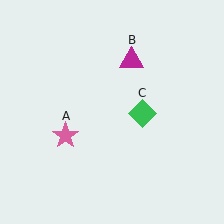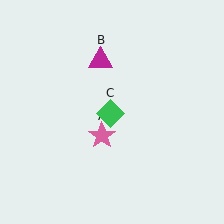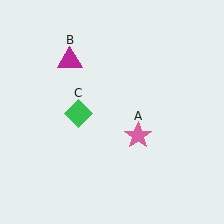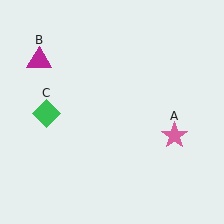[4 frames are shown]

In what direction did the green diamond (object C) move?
The green diamond (object C) moved left.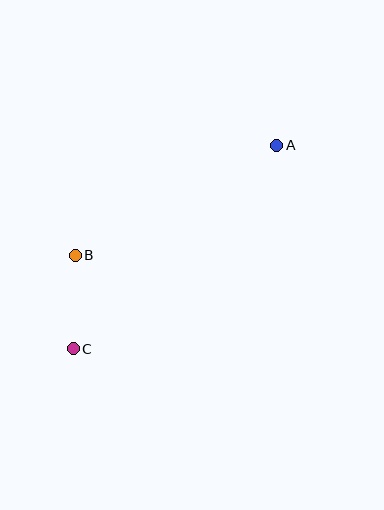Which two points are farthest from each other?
Points A and C are farthest from each other.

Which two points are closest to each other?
Points B and C are closest to each other.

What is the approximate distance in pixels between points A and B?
The distance between A and B is approximately 229 pixels.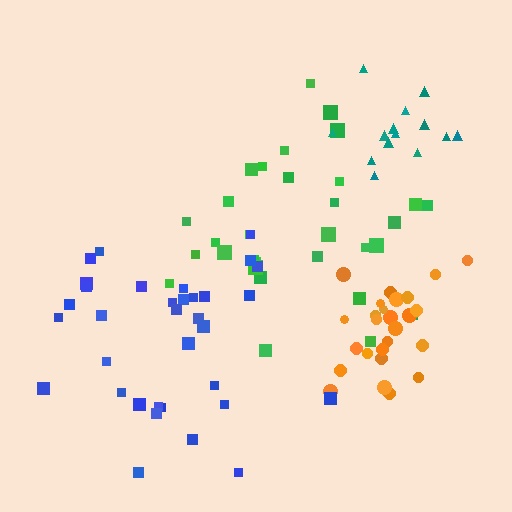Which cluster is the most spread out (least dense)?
Green.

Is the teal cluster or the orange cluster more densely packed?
Orange.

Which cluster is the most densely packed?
Orange.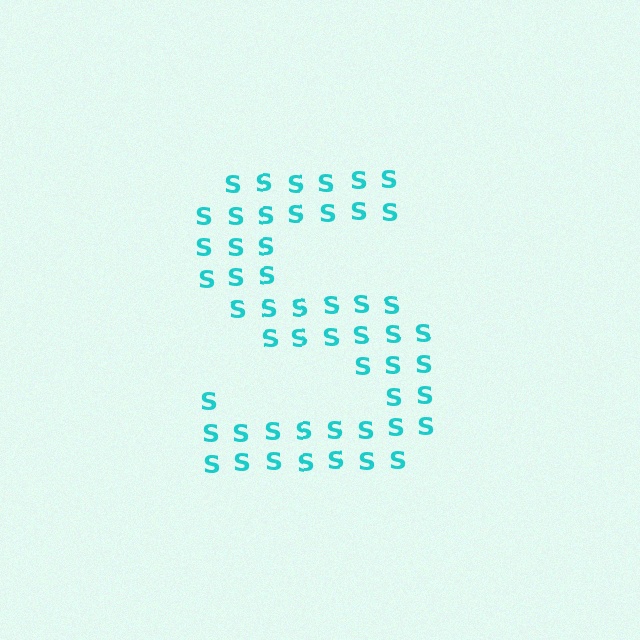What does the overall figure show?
The overall figure shows the letter S.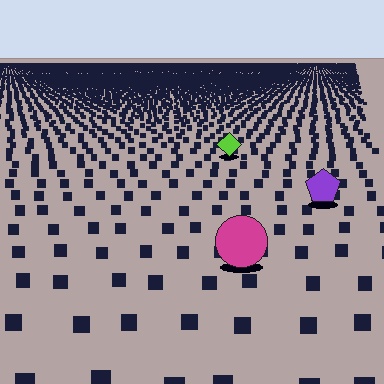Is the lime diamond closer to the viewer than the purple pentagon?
No. The purple pentagon is closer — you can tell from the texture gradient: the ground texture is coarser near it.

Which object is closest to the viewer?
The magenta circle is closest. The texture marks near it are larger and more spread out.